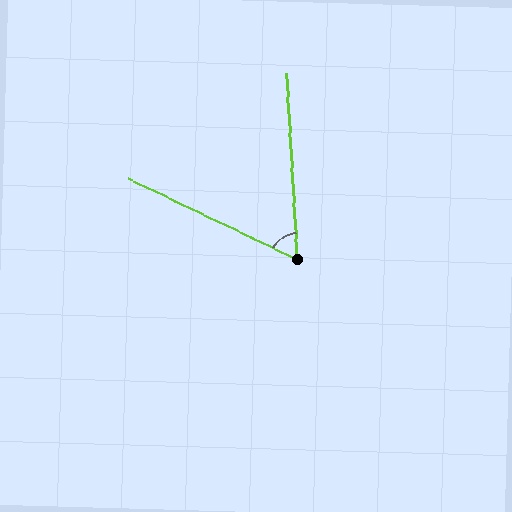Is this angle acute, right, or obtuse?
It is acute.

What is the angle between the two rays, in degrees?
Approximately 61 degrees.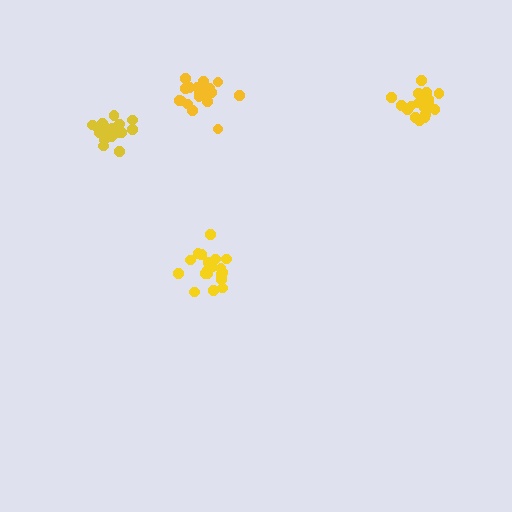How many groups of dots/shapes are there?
There are 4 groups.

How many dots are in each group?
Group 1: 20 dots, Group 2: 19 dots, Group 3: 20 dots, Group 4: 21 dots (80 total).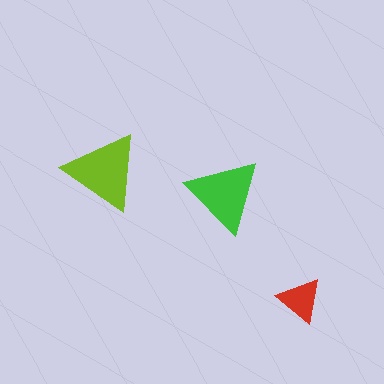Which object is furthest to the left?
The lime triangle is leftmost.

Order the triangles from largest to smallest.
the lime one, the green one, the red one.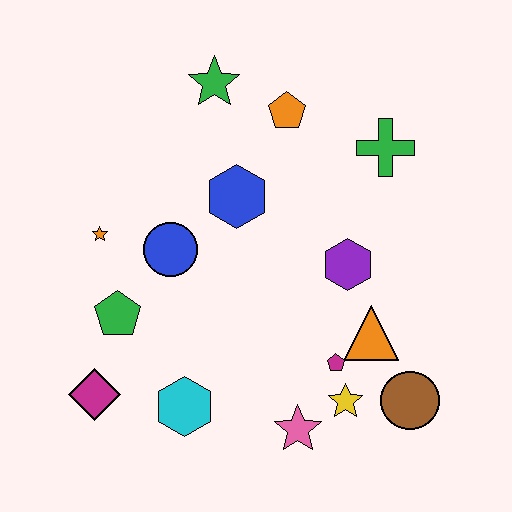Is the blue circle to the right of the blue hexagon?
No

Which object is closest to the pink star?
The yellow star is closest to the pink star.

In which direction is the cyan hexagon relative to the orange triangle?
The cyan hexagon is to the left of the orange triangle.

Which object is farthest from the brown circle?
The green star is farthest from the brown circle.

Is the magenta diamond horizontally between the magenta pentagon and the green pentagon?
No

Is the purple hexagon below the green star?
Yes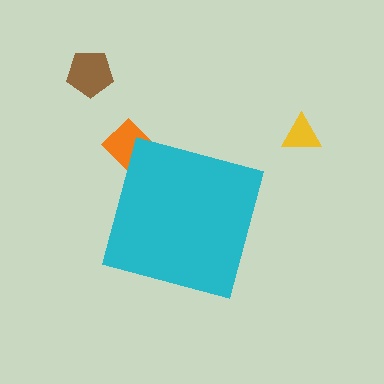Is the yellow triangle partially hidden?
No, the yellow triangle is fully visible.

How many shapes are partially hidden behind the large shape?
1 shape is partially hidden.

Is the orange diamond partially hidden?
Yes, the orange diamond is partially hidden behind the cyan diamond.